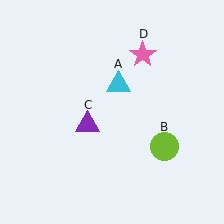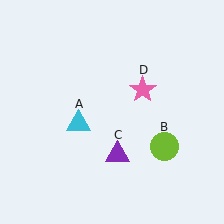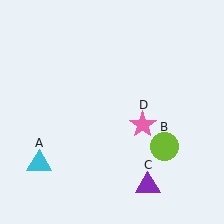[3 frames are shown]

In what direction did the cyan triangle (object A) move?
The cyan triangle (object A) moved down and to the left.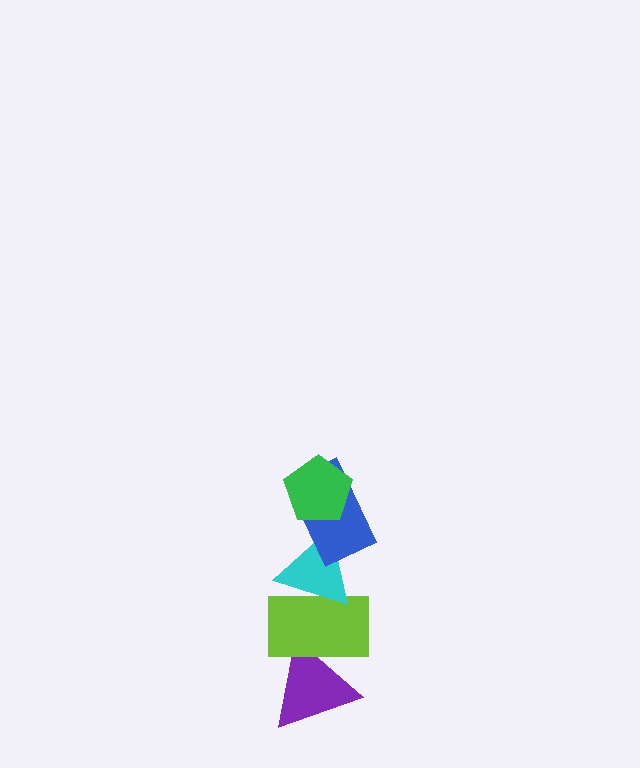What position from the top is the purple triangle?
The purple triangle is 5th from the top.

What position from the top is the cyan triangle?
The cyan triangle is 3rd from the top.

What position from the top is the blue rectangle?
The blue rectangle is 2nd from the top.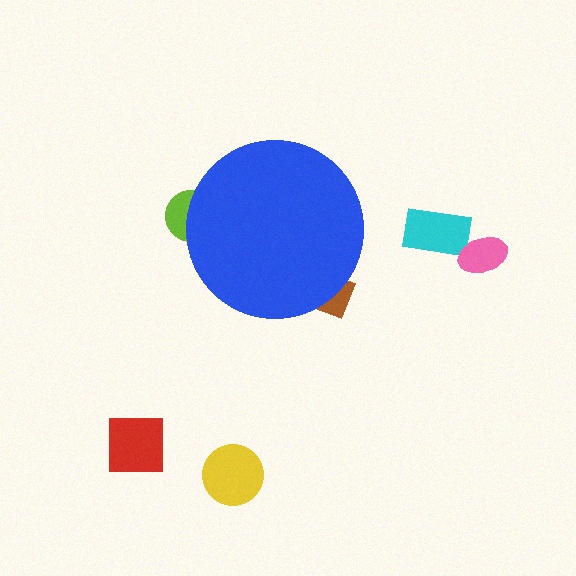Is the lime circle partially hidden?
Yes, the lime circle is partially hidden behind the blue circle.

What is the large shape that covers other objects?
A blue circle.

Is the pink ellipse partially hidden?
No, the pink ellipse is fully visible.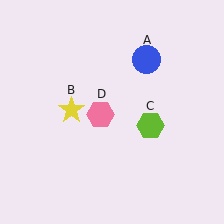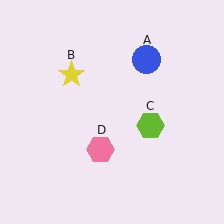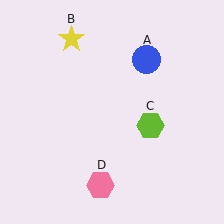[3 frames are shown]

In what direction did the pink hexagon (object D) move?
The pink hexagon (object D) moved down.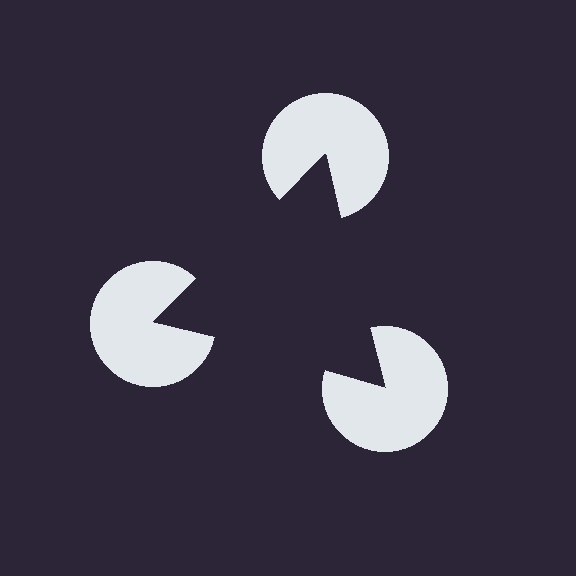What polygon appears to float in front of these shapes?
An illusory triangle — its edges are inferred from the aligned wedge cuts in the pac-man discs, not physically drawn.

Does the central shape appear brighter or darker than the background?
It typically appears slightly darker than the background, even though no actual brightness change is drawn.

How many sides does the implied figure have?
3 sides.